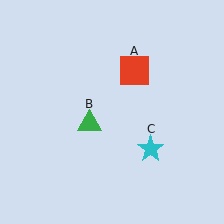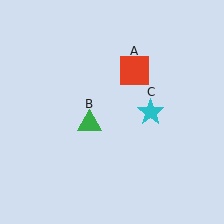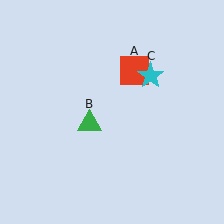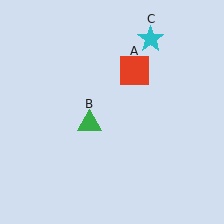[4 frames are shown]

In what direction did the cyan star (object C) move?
The cyan star (object C) moved up.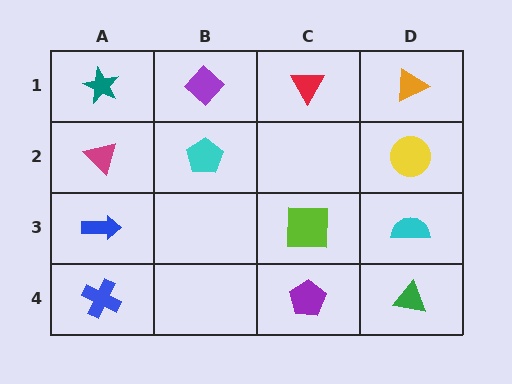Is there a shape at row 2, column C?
No, that cell is empty.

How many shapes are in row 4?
3 shapes.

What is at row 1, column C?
A red triangle.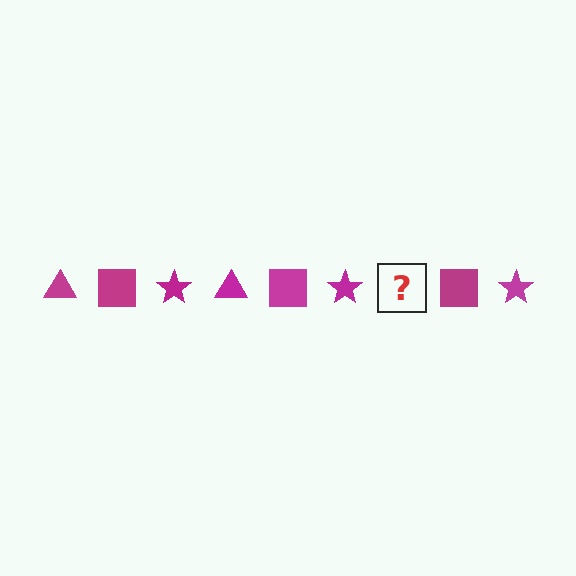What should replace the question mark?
The question mark should be replaced with a magenta triangle.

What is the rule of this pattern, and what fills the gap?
The rule is that the pattern cycles through triangle, square, star shapes in magenta. The gap should be filled with a magenta triangle.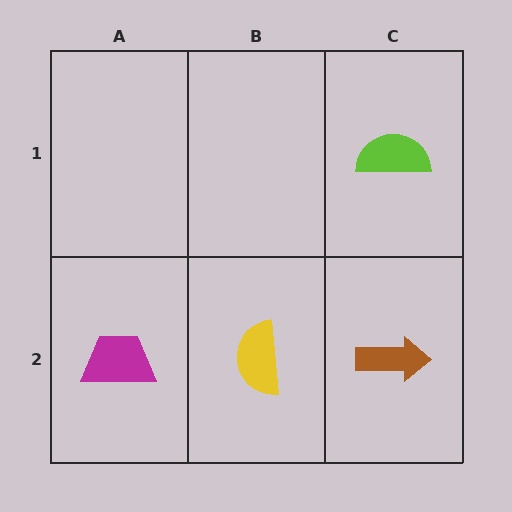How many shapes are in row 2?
3 shapes.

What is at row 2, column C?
A brown arrow.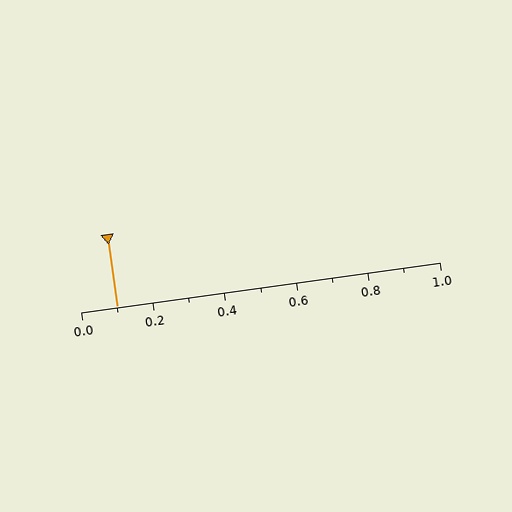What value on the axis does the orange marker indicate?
The marker indicates approximately 0.1.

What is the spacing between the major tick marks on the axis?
The major ticks are spaced 0.2 apart.